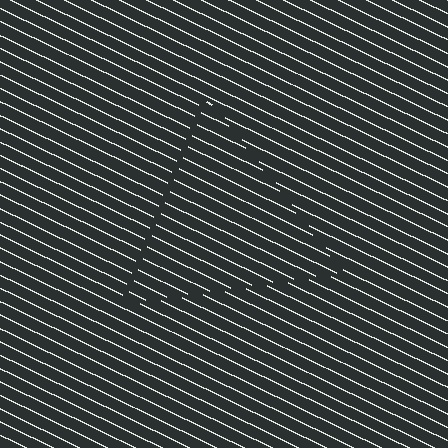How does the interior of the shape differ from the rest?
The interior of the shape contains the same grating, shifted by half a period — the contour is defined by the phase discontinuity where line-ends from the inner and outer gratings abut.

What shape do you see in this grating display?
An illusory triangle. The interior of the shape contains the same grating, shifted by half a period — the contour is defined by the phase discontinuity where line-ends from the inner and outer gratings abut.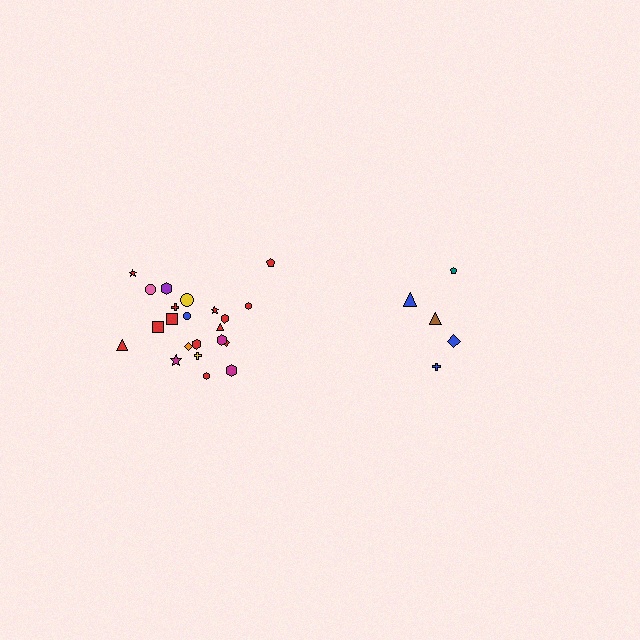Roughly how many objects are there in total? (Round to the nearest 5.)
Roughly 25 objects in total.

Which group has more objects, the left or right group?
The left group.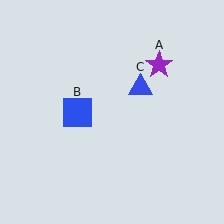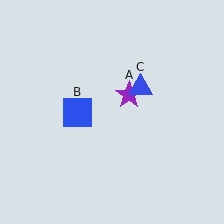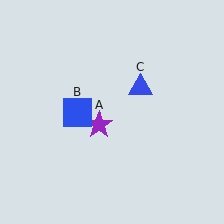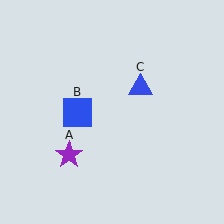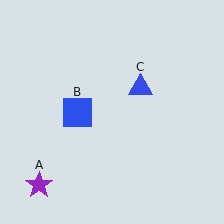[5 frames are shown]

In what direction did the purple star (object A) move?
The purple star (object A) moved down and to the left.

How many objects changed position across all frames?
1 object changed position: purple star (object A).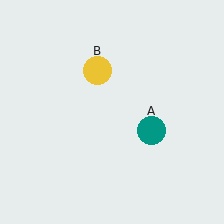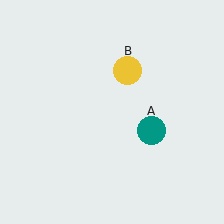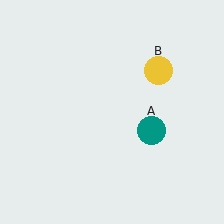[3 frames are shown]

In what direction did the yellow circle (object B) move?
The yellow circle (object B) moved right.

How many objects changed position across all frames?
1 object changed position: yellow circle (object B).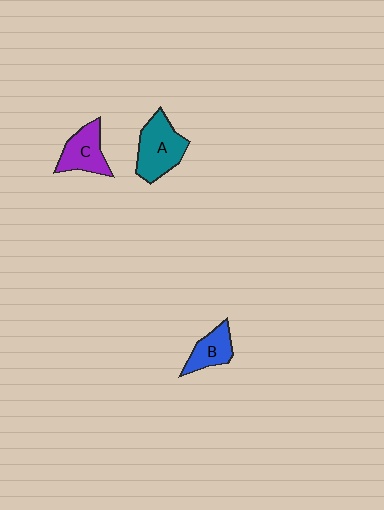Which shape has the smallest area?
Shape B (blue).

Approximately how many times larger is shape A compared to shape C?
Approximately 1.3 times.